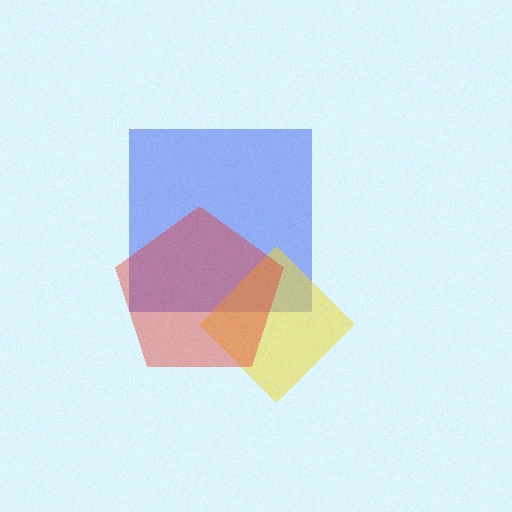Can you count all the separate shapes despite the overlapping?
Yes, there are 3 separate shapes.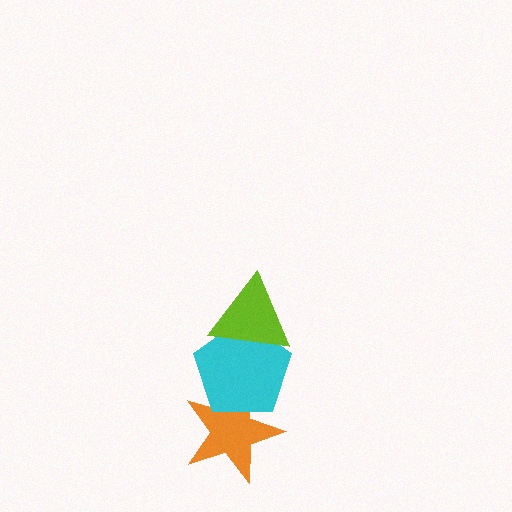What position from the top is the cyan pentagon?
The cyan pentagon is 2nd from the top.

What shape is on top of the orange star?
The cyan pentagon is on top of the orange star.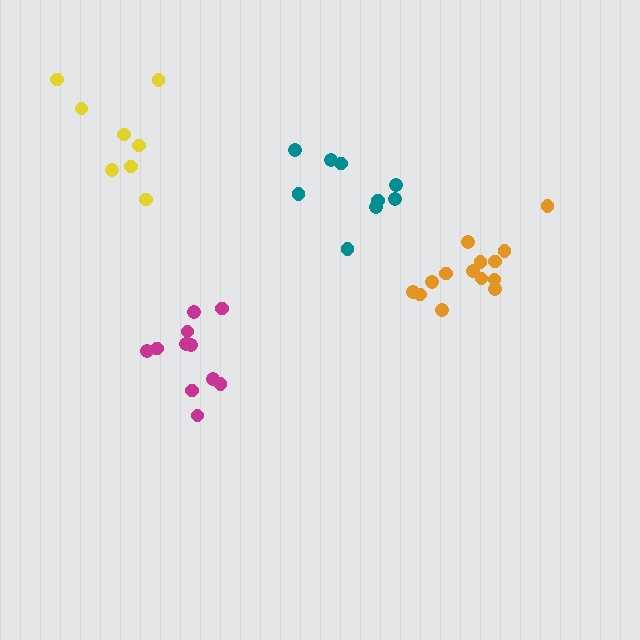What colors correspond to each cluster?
The clusters are colored: orange, magenta, yellow, teal.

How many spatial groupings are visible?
There are 4 spatial groupings.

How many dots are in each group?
Group 1: 14 dots, Group 2: 11 dots, Group 3: 8 dots, Group 4: 9 dots (42 total).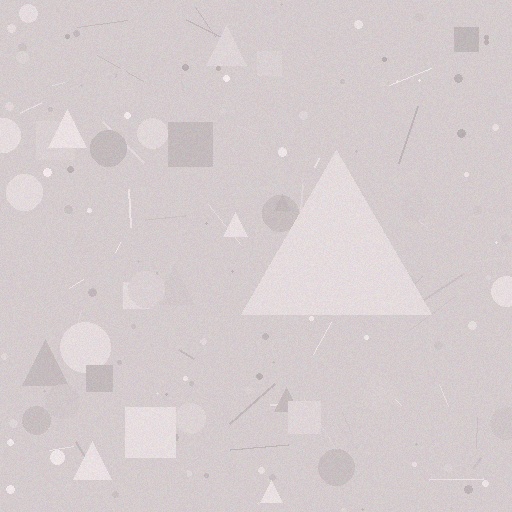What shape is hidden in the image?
A triangle is hidden in the image.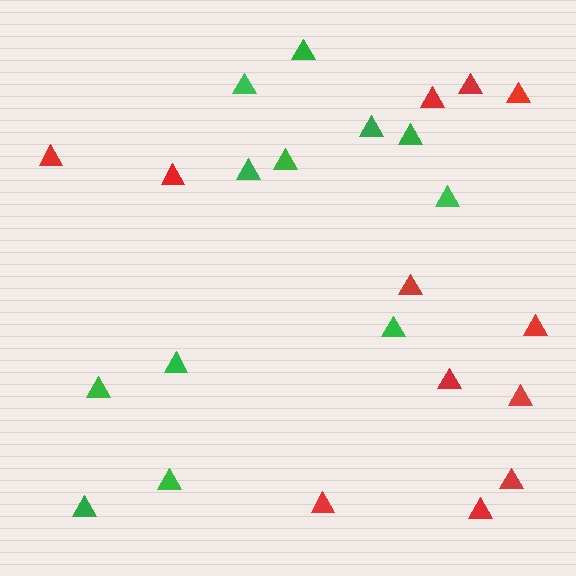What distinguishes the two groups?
There are 2 groups: one group of red triangles (12) and one group of green triangles (12).